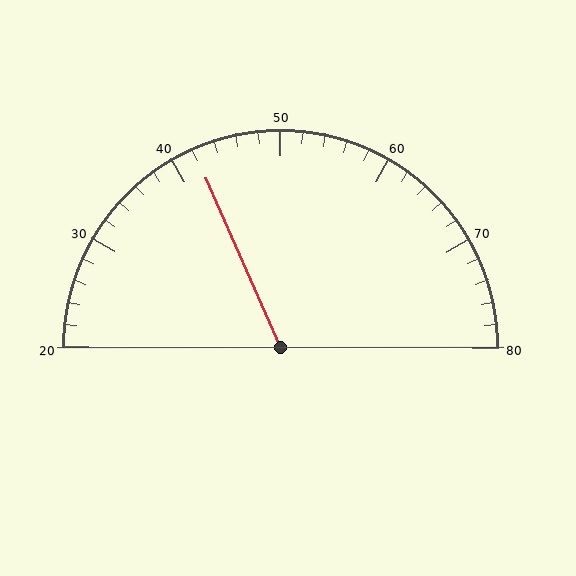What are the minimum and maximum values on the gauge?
The gauge ranges from 20 to 80.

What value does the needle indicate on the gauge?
The needle indicates approximately 42.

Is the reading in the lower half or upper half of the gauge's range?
The reading is in the lower half of the range (20 to 80).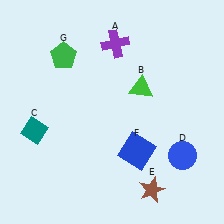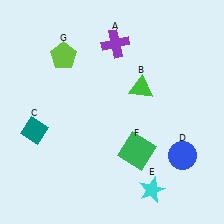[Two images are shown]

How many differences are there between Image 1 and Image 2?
There are 3 differences between the two images.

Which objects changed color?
E changed from brown to cyan. F changed from blue to green. G changed from green to lime.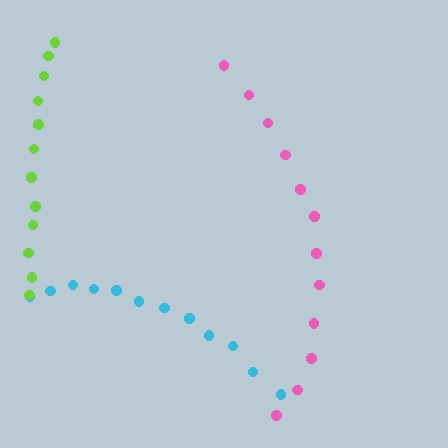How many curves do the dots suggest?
There are 3 distinct paths.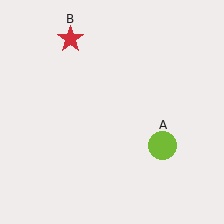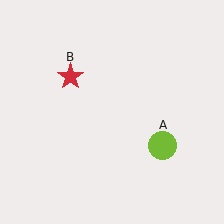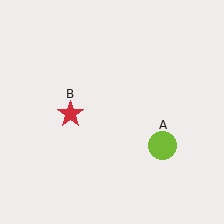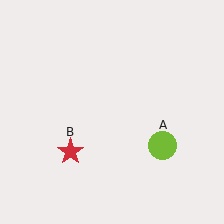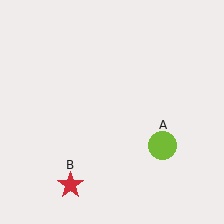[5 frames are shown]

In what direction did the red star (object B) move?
The red star (object B) moved down.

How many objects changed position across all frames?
1 object changed position: red star (object B).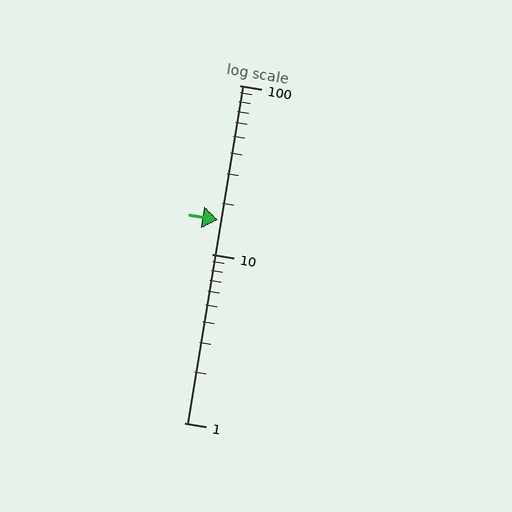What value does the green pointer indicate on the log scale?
The pointer indicates approximately 16.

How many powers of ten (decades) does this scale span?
The scale spans 2 decades, from 1 to 100.